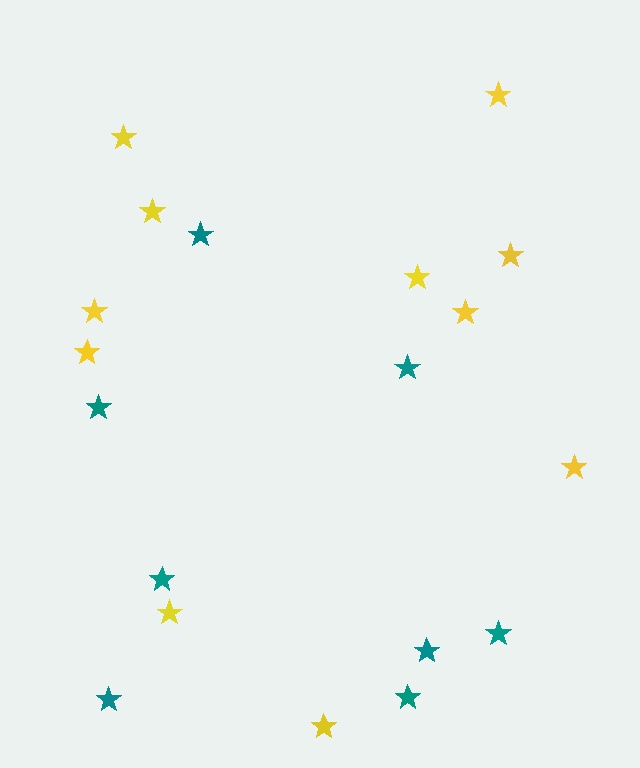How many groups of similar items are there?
There are 2 groups: one group of yellow stars (11) and one group of teal stars (8).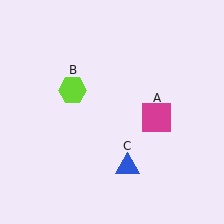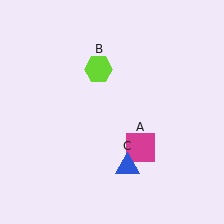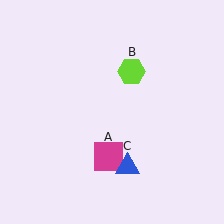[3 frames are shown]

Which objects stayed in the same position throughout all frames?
Blue triangle (object C) remained stationary.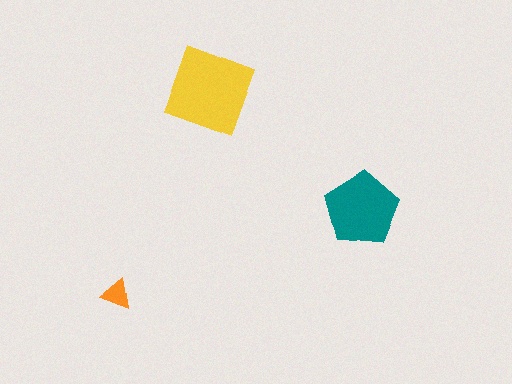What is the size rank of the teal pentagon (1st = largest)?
2nd.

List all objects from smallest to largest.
The orange triangle, the teal pentagon, the yellow diamond.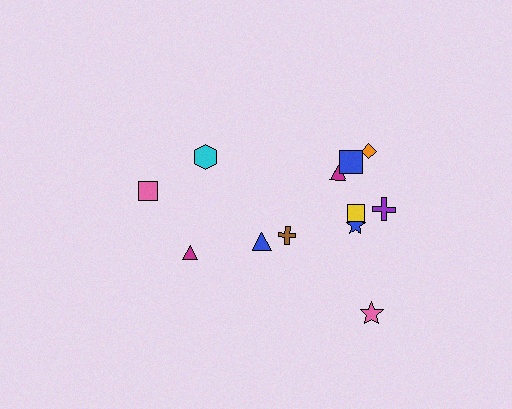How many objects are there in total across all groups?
There are 12 objects.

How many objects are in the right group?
There are 8 objects.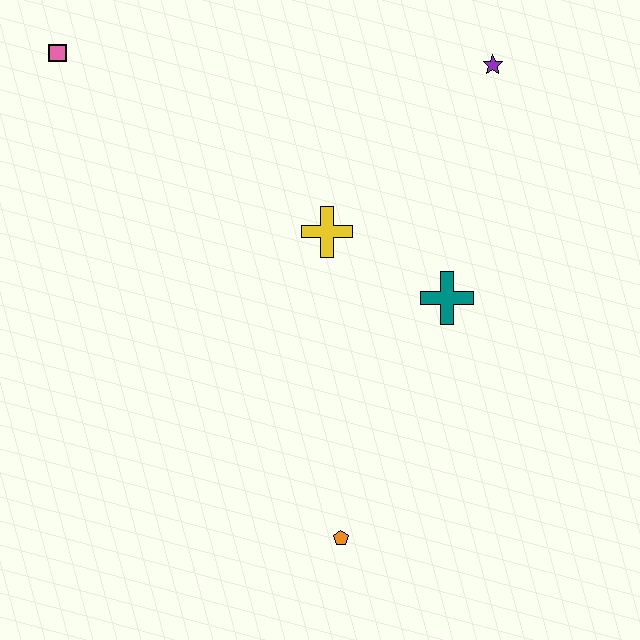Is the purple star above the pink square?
No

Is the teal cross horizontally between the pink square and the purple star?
Yes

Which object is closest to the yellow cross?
The teal cross is closest to the yellow cross.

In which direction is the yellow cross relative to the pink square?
The yellow cross is to the right of the pink square.